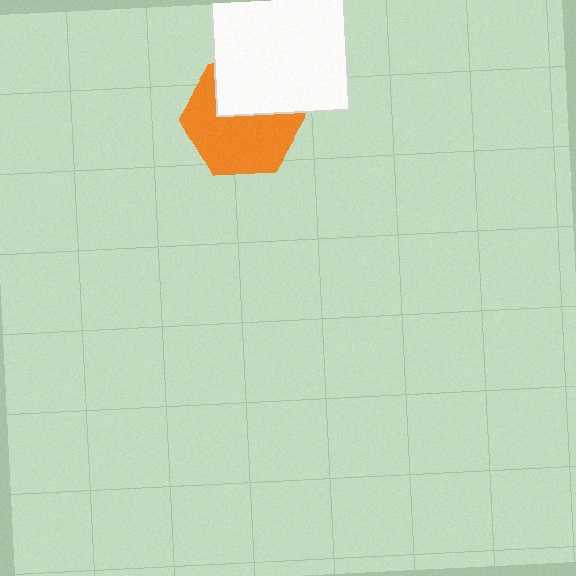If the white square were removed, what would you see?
You would see the complete orange hexagon.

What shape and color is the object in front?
The object in front is a white square.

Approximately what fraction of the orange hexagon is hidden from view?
Roughly 37% of the orange hexagon is hidden behind the white square.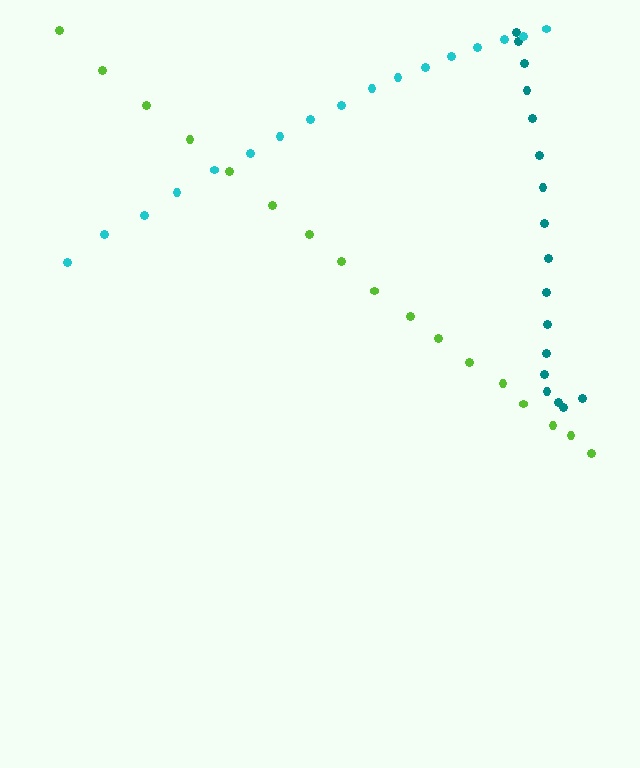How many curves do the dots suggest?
There are 3 distinct paths.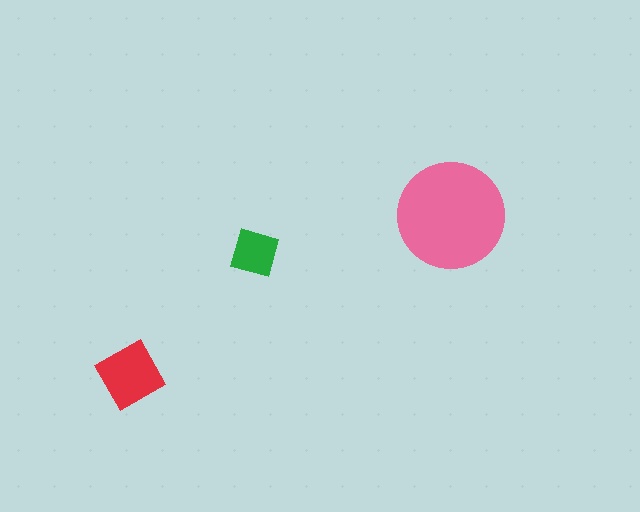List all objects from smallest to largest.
The green square, the red diamond, the pink circle.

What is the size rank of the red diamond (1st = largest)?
2nd.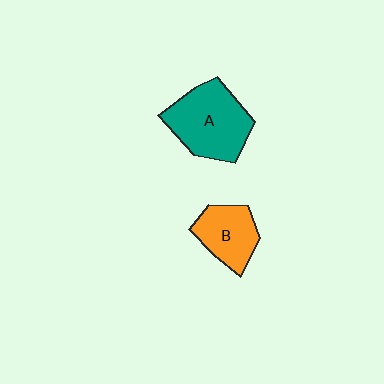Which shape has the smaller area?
Shape B (orange).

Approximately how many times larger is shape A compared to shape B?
Approximately 1.6 times.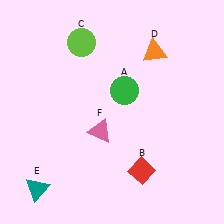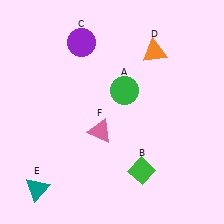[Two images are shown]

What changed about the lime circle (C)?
In Image 1, C is lime. In Image 2, it changed to purple.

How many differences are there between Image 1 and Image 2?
There are 2 differences between the two images.